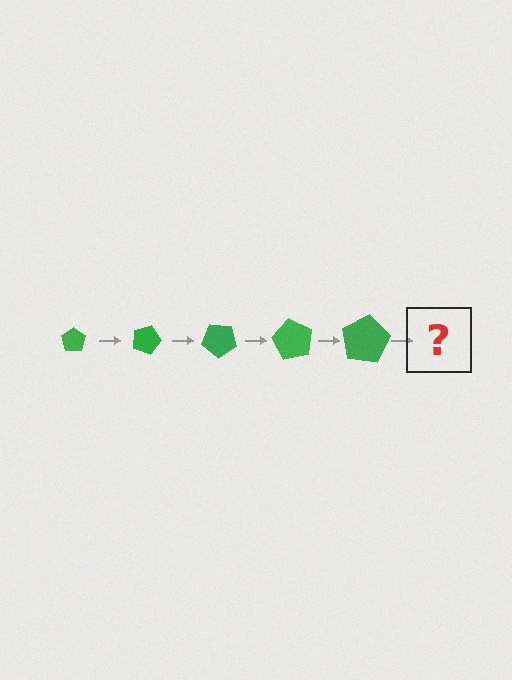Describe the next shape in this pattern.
It should be a pentagon, larger than the previous one and rotated 100 degrees from the start.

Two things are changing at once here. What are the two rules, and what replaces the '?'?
The two rules are that the pentagon grows larger each step and it rotates 20 degrees each step. The '?' should be a pentagon, larger than the previous one and rotated 100 degrees from the start.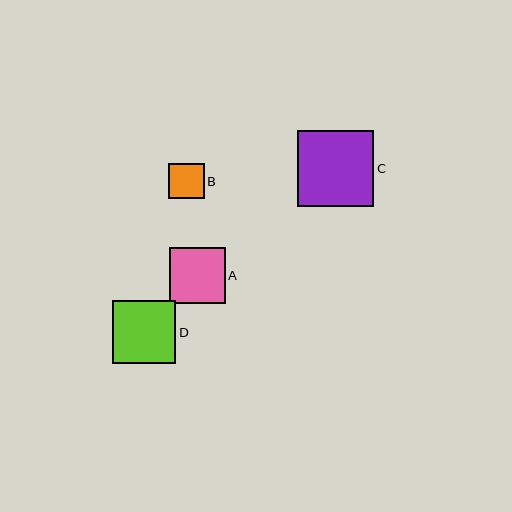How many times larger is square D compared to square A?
Square D is approximately 1.1 times the size of square A.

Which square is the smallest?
Square B is the smallest with a size of approximately 35 pixels.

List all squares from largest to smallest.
From largest to smallest: C, D, A, B.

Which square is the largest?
Square C is the largest with a size of approximately 76 pixels.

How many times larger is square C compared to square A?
Square C is approximately 1.3 times the size of square A.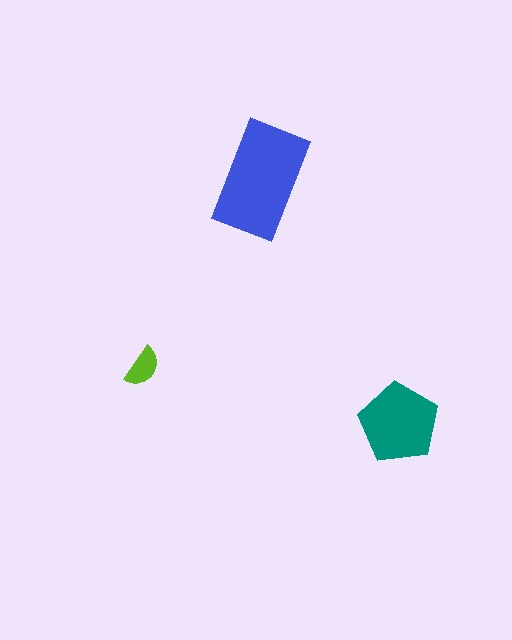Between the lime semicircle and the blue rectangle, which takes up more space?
The blue rectangle.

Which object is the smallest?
The lime semicircle.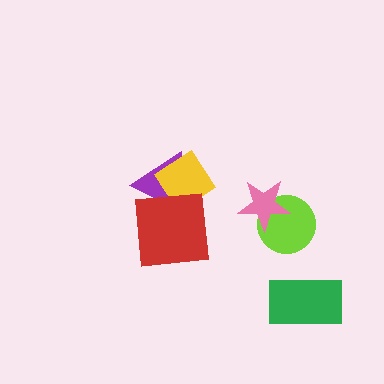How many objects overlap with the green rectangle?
0 objects overlap with the green rectangle.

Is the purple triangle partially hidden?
Yes, it is partially covered by another shape.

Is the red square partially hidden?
No, no other shape covers it.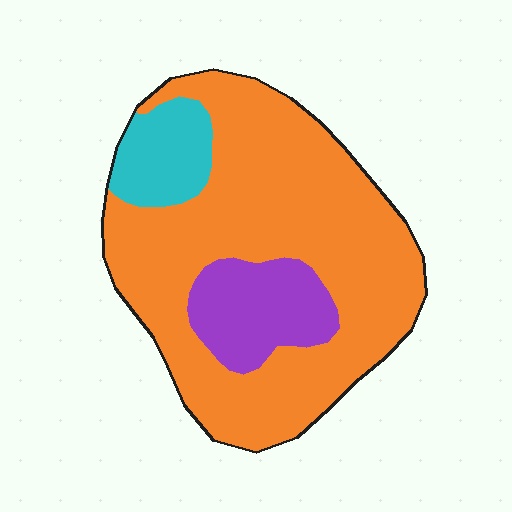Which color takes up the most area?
Orange, at roughly 75%.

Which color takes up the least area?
Cyan, at roughly 10%.